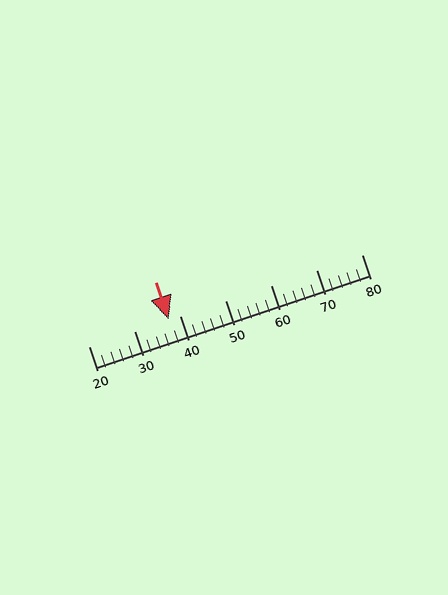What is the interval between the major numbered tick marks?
The major tick marks are spaced 10 units apart.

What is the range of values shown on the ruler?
The ruler shows values from 20 to 80.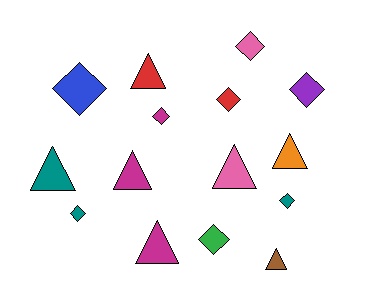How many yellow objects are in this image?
There are no yellow objects.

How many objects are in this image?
There are 15 objects.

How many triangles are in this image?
There are 7 triangles.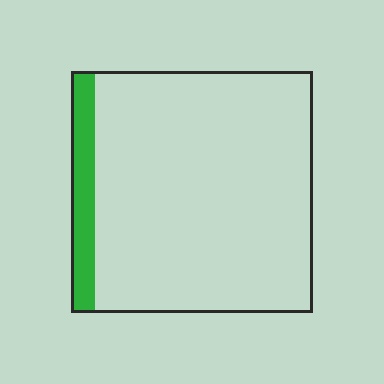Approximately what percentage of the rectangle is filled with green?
Approximately 10%.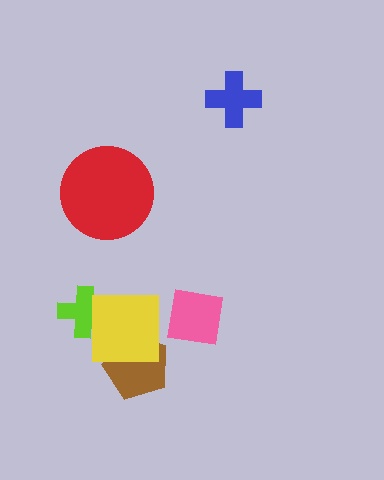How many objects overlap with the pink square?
0 objects overlap with the pink square.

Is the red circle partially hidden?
No, no other shape covers it.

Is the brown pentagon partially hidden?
Yes, it is partially covered by another shape.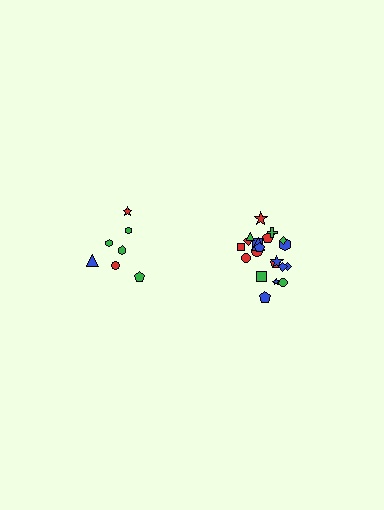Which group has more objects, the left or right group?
The right group.